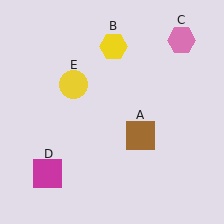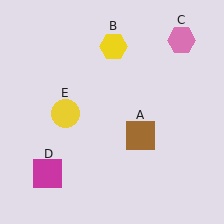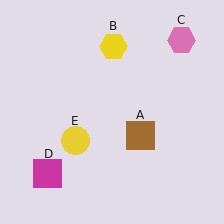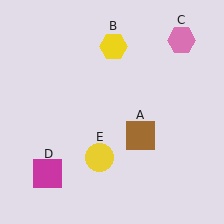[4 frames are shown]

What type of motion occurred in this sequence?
The yellow circle (object E) rotated counterclockwise around the center of the scene.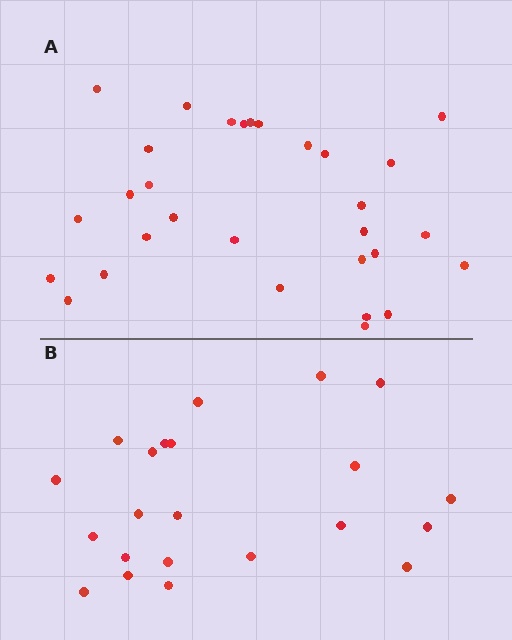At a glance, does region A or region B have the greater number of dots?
Region A (the top region) has more dots.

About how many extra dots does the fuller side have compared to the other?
Region A has roughly 8 or so more dots than region B.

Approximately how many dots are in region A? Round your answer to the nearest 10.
About 30 dots.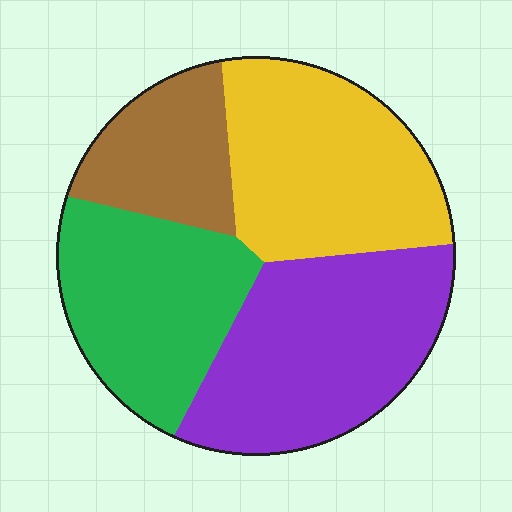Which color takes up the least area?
Brown, at roughly 15%.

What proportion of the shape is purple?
Purple takes up between a quarter and a half of the shape.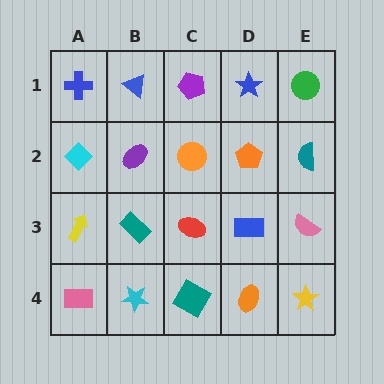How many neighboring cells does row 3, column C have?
4.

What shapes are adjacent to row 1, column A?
A cyan diamond (row 2, column A), a blue triangle (row 1, column B).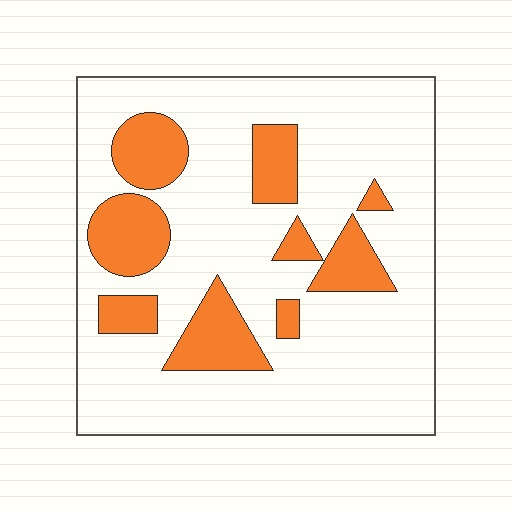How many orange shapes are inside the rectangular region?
9.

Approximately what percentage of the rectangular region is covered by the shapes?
Approximately 20%.